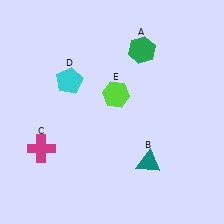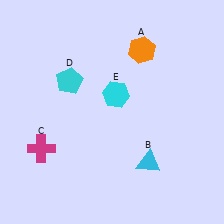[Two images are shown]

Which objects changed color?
A changed from green to orange. B changed from teal to cyan. E changed from lime to cyan.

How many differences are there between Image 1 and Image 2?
There are 3 differences between the two images.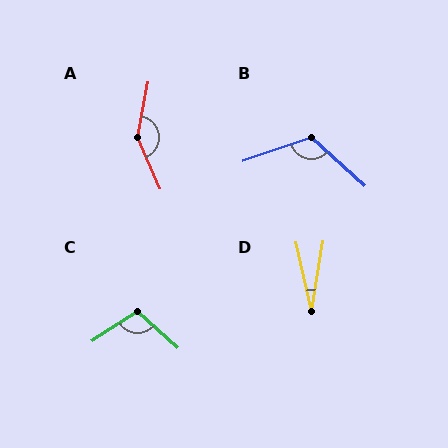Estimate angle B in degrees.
Approximately 118 degrees.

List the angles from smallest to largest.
D (23°), C (105°), B (118°), A (145°).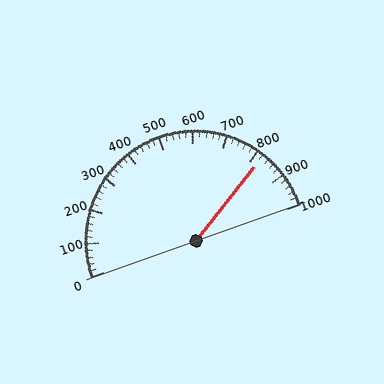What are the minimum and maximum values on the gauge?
The gauge ranges from 0 to 1000.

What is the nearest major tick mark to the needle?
The nearest major tick mark is 800.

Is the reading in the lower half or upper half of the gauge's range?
The reading is in the upper half of the range (0 to 1000).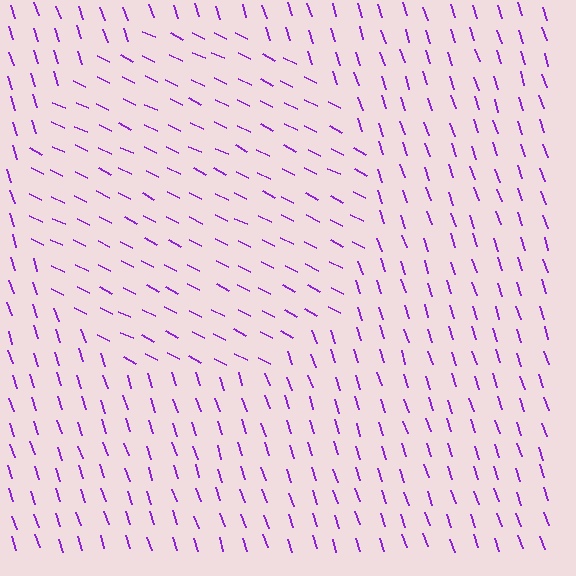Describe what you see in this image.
The image is filled with small purple line segments. A circle region in the image has lines oriented differently from the surrounding lines, creating a visible texture boundary.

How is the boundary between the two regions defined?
The boundary is defined purely by a change in line orientation (approximately 45 degrees difference). All lines are the same color and thickness.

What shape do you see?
I see a circle.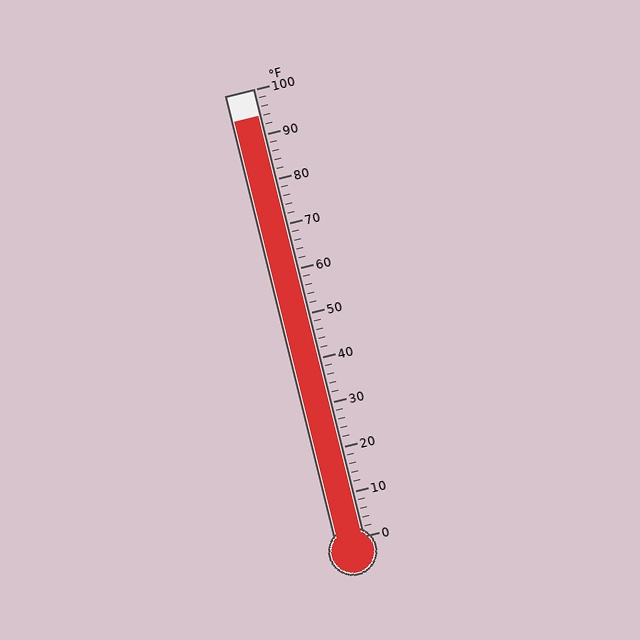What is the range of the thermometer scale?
The thermometer scale ranges from 0°F to 100°F.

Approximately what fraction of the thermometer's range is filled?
The thermometer is filled to approximately 95% of its range.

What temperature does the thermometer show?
The thermometer shows approximately 94°F.